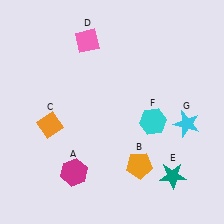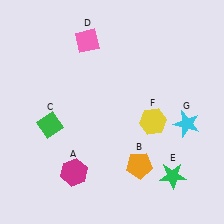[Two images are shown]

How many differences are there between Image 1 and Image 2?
There are 3 differences between the two images.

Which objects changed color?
C changed from orange to green. E changed from teal to green. F changed from cyan to yellow.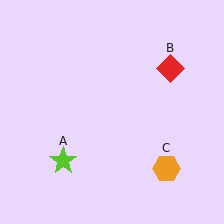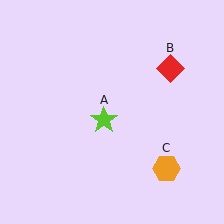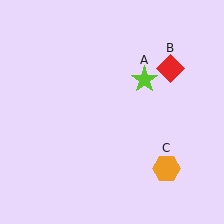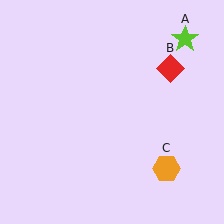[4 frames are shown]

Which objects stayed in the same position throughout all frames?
Red diamond (object B) and orange hexagon (object C) remained stationary.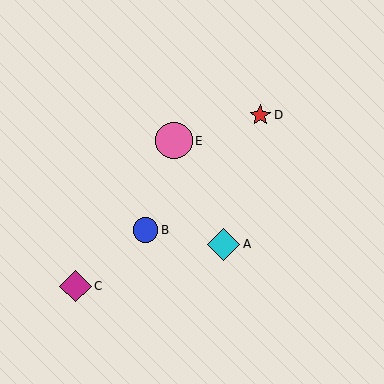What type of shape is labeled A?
Shape A is a cyan diamond.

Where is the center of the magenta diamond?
The center of the magenta diamond is at (75, 286).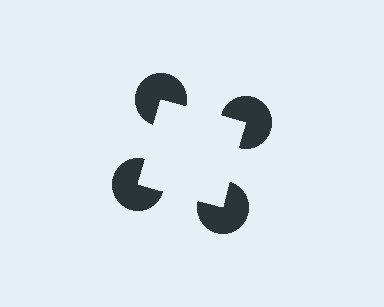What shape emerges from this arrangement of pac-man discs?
An illusory square — its edges are inferred from the aligned wedge cuts in the pac-man discs, not physically drawn.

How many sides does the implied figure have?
4 sides.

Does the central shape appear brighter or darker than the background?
It typically appears slightly brighter than the background, even though no actual brightness change is drawn.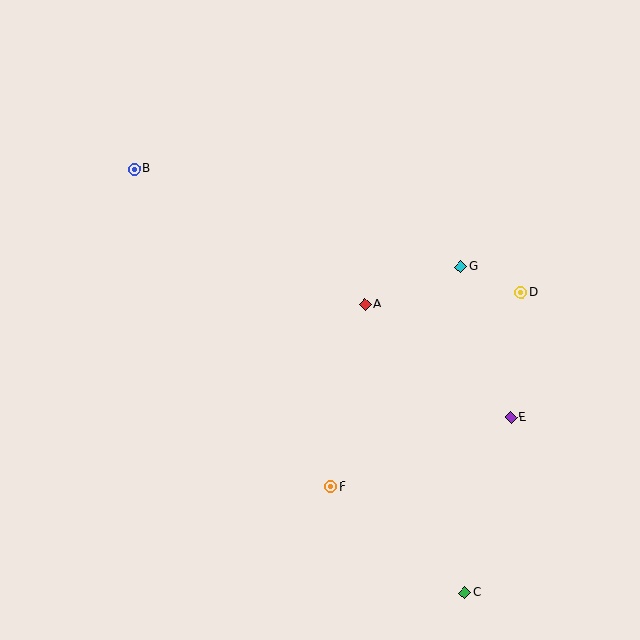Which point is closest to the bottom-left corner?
Point F is closest to the bottom-left corner.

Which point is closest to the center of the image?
Point A at (365, 304) is closest to the center.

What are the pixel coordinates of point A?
Point A is at (365, 304).